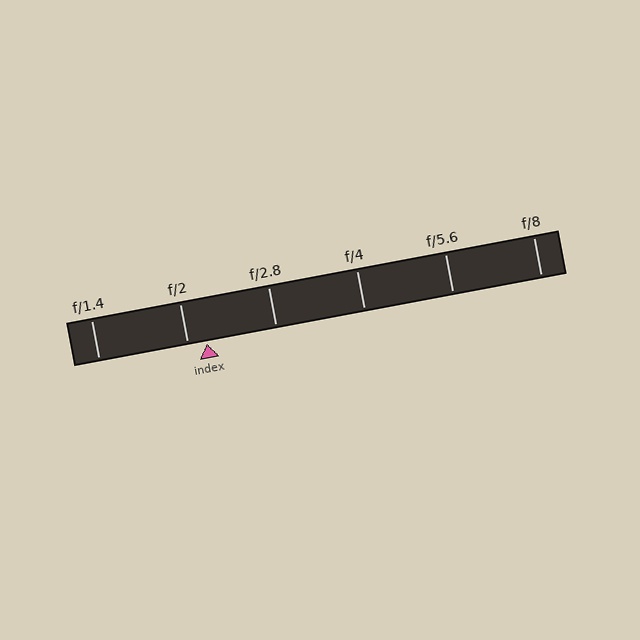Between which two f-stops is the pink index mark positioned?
The index mark is between f/2 and f/2.8.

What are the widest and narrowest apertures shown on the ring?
The widest aperture shown is f/1.4 and the narrowest is f/8.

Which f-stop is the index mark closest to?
The index mark is closest to f/2.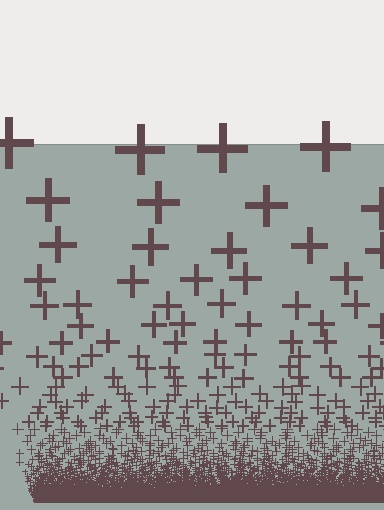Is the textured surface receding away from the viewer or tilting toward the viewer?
The surface appears to tilt toward the viewer. Texture elements get larger and sparser toward the top.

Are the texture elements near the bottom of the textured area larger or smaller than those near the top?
Smaller. The gradient is inverted — elements near the bottom are smaller and denser.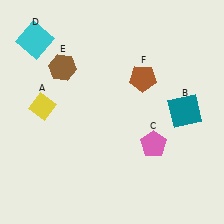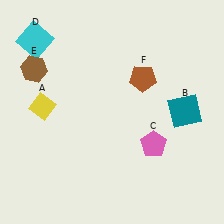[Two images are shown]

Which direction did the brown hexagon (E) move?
The brown hexagon (E) moved left.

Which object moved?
The brown hexagon (E) moved left.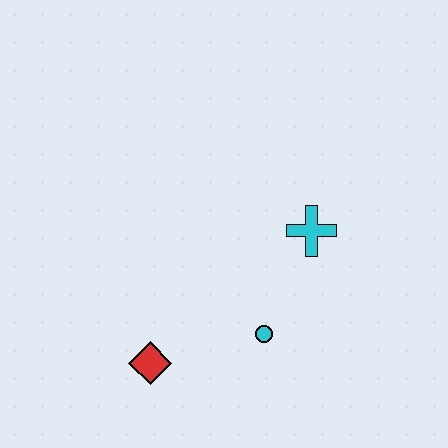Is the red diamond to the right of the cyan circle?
No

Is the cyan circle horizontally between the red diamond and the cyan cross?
Yes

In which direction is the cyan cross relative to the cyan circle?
The cyan cross is above the cyan circle.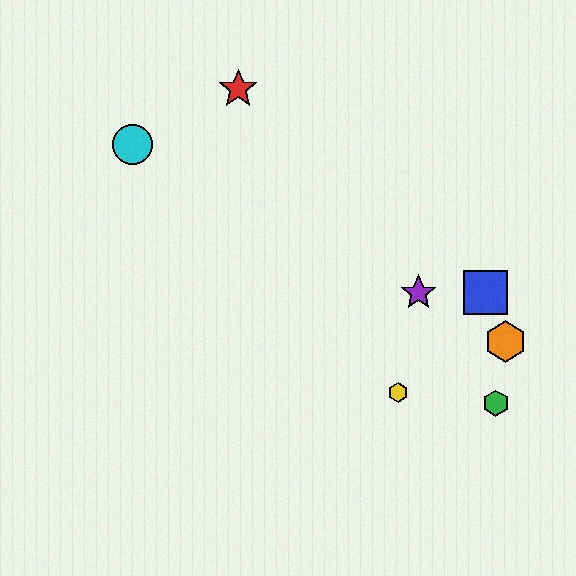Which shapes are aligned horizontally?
The blue square, the purple star are aligned horizontally.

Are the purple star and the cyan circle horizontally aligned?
No, the purple star is at y≈293 and the cyan circle is at y≈144.